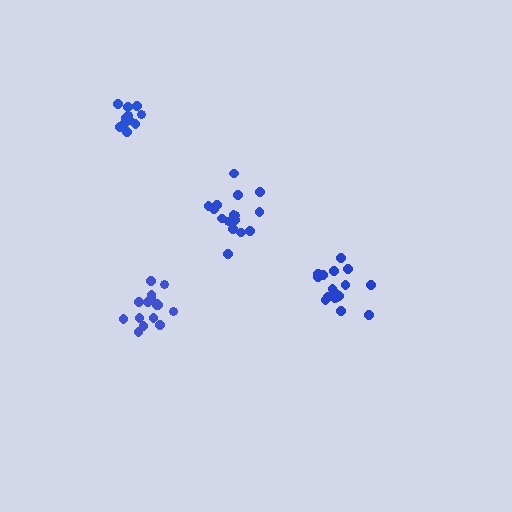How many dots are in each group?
Group 1: 17 dots, Group 2: 17 dots, Group 3: 16 dots, Group 4: 12 dots (62 total).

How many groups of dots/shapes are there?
There are 4 groups.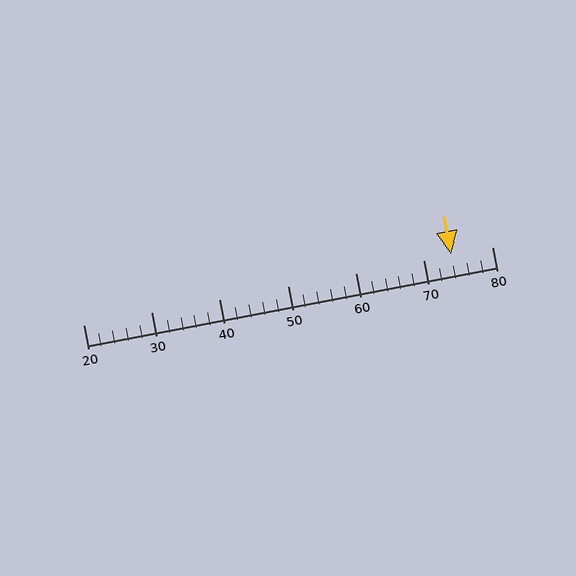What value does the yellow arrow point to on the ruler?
The yellow arrow points to approximately 74.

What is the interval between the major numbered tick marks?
The major tick marks are spaced 10 units apart.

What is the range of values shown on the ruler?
The ruler shows values from 20 to 80.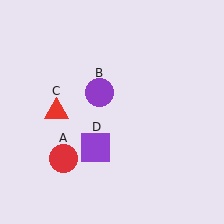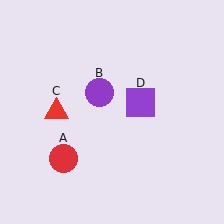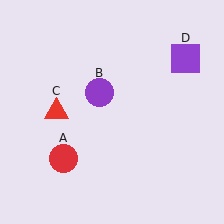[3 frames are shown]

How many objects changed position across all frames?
1 object changed position: purple square (object D).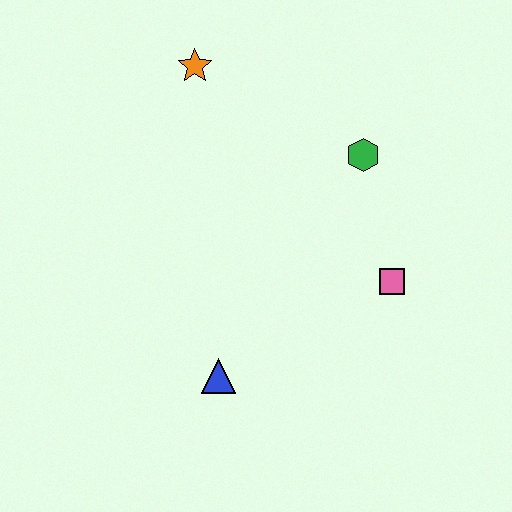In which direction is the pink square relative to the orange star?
The pink square is below the orange star.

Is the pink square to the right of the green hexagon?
Yes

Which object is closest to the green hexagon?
The pink square is closest to the green hexagon.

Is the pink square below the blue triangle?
No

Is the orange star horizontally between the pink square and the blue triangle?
No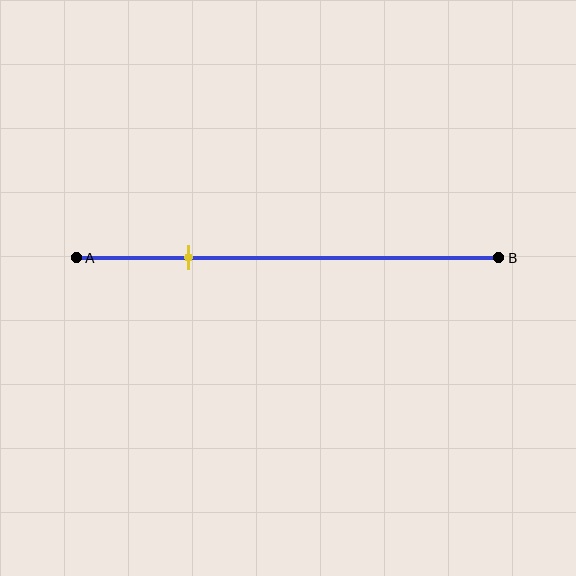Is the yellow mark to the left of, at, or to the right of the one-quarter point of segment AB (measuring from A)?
The yellow mark is approximately at the one-quarter point of segment AB.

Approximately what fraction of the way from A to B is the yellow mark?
The yellow mark is approximately 25% of the way from A to B.